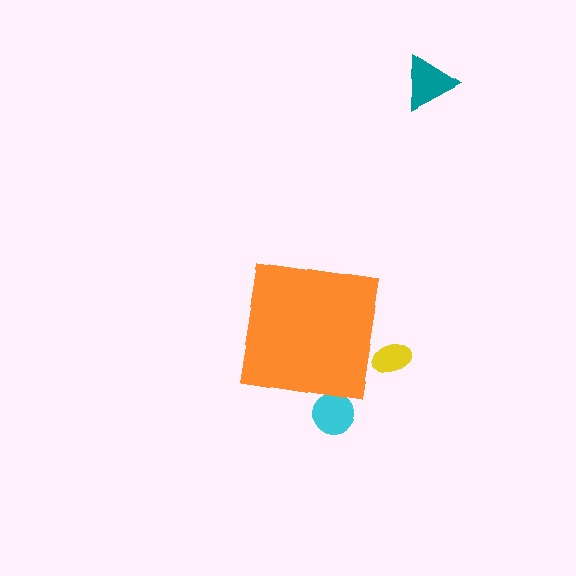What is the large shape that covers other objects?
An orange square.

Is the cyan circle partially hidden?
Yes, the cyan circle is partially hidden behind the orange square.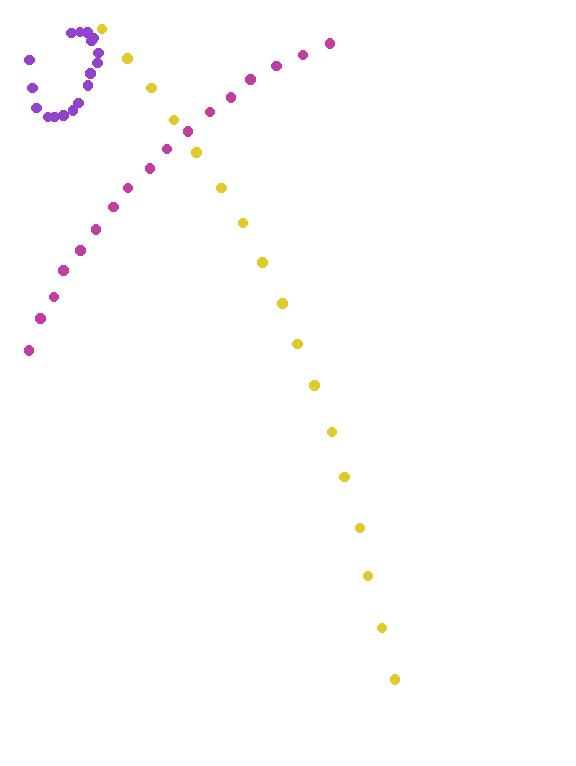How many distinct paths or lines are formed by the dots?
There are 3 distinct paths.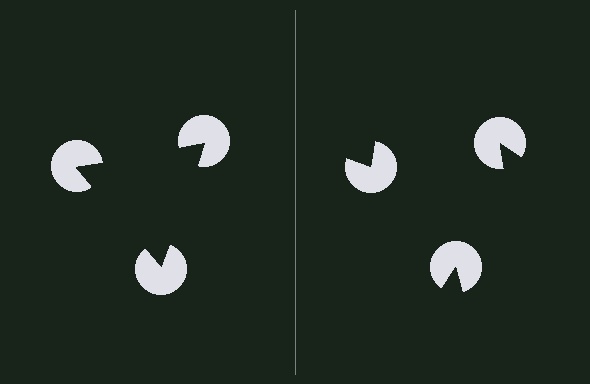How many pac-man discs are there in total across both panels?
6 — 3 on each side.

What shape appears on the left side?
An illusory triangle.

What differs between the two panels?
The pac-man discs are positioned identically on both sides; only the wedge orientations differ. On the left they align to a triangle; on the right they are misaligned.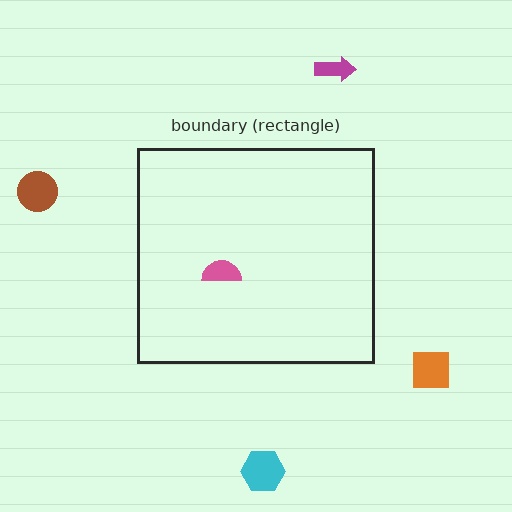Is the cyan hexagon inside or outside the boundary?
Outside.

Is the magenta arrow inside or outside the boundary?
Outside.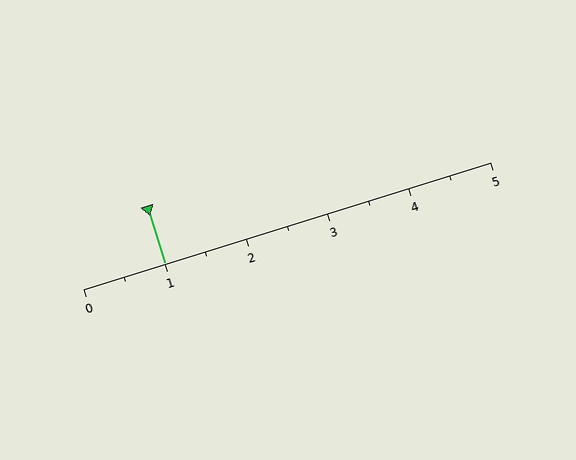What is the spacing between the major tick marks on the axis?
The major ticks are spaced 1 apart.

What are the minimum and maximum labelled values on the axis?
The axis runs from 0 to 5.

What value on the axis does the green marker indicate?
The marker indicates approximately 1.